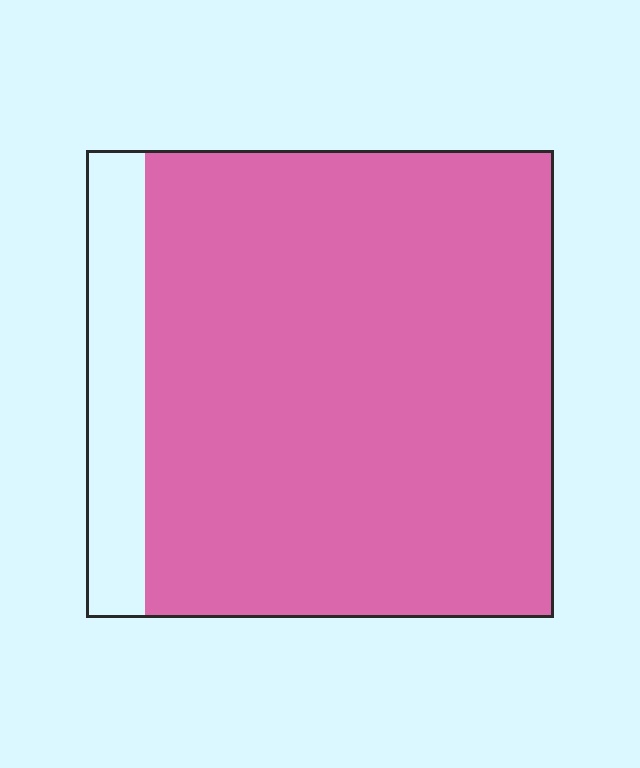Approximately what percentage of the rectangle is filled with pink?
Approximately 85%.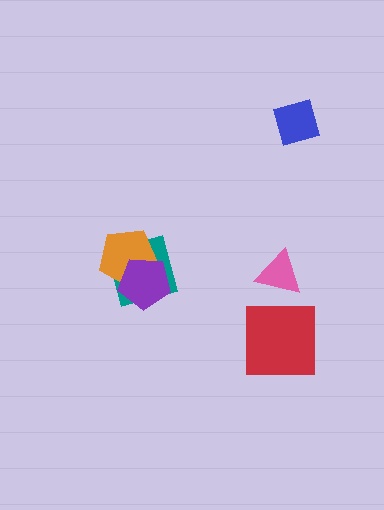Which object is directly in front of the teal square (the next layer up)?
The orange pentagon is directly in front of the teal square.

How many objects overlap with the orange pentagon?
2 objects overlap with the orange pentagon.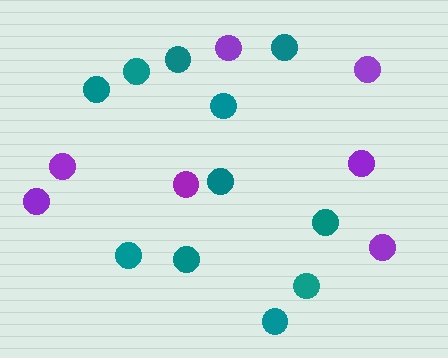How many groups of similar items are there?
There are 2 groups: one group of purple circles (7) and one group of teal circles (11).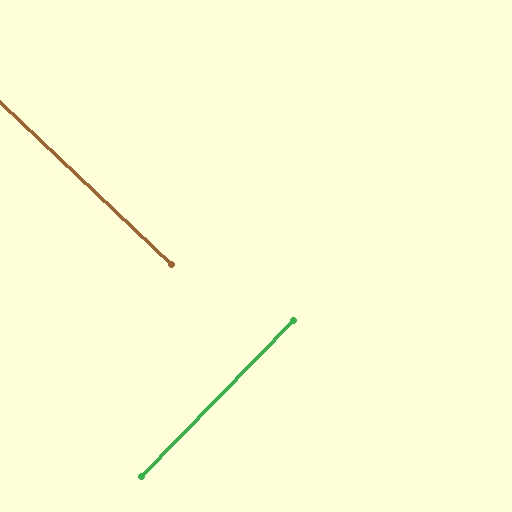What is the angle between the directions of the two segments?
Approximately 89 degrees.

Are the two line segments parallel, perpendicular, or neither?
Perpendicular — they meet at approximately 89°.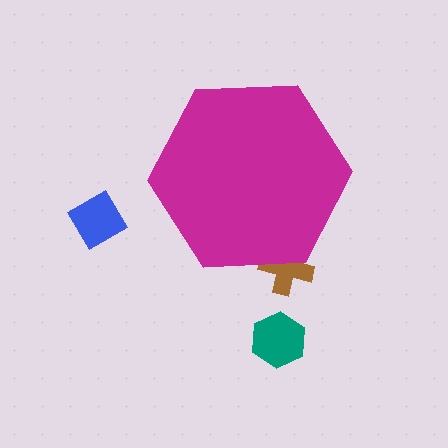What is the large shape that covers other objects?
A magenta hexagon.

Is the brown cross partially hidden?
Yes, the brown cross is partially hidden behind the magenta hexagon.